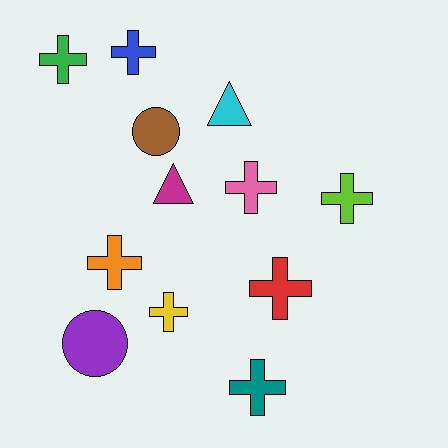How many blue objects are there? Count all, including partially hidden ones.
There is 1 blue object.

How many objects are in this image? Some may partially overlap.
There are 12 objects.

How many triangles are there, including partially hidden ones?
There are 2 triangles.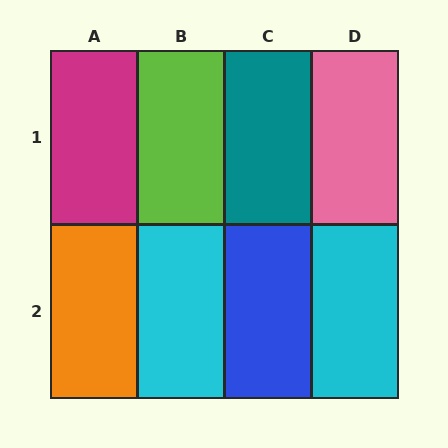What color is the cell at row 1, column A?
Magenta.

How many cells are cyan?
2 cells are cyan.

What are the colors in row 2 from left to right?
Orange, cyan, blue, cyan.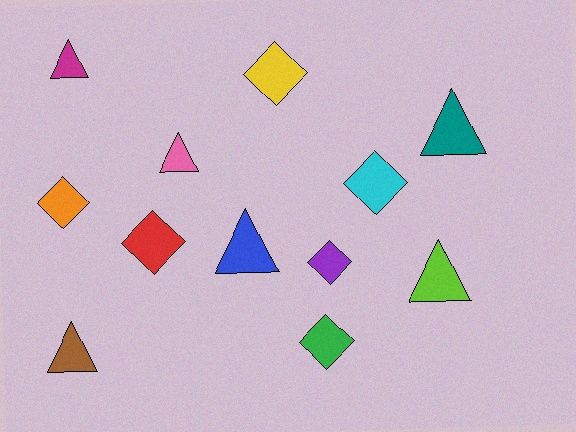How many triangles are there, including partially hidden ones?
There are 6 triangles.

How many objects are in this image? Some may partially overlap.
There are 12 objects.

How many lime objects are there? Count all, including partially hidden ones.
There is 1 lime object.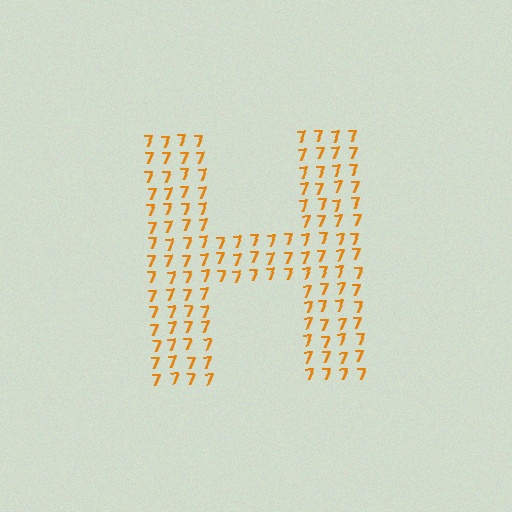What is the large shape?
The large shape is the letter H.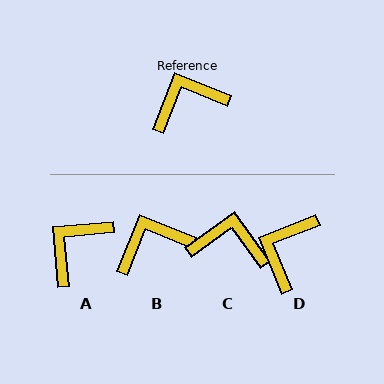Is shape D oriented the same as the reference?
No, it is off by about 43 degrees.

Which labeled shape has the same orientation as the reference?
B.